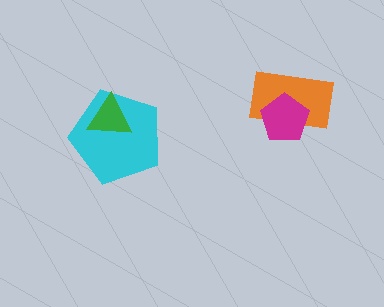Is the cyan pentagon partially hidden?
Yes, it is partially covered by another shape.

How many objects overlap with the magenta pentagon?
1 object overlaps with the magenta pentagon.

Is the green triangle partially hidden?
No, no other shape covers it.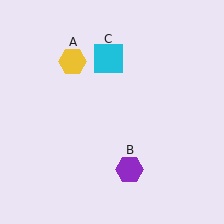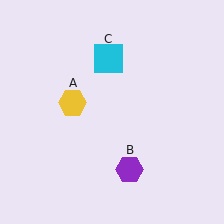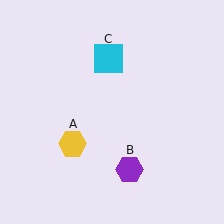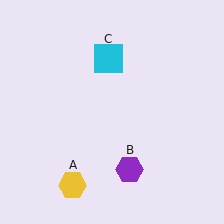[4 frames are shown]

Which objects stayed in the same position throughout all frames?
Purple hexagon (object B) and cyan square (object C) remained stationary.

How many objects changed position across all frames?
1 object changed position: yellow hexagon (object A).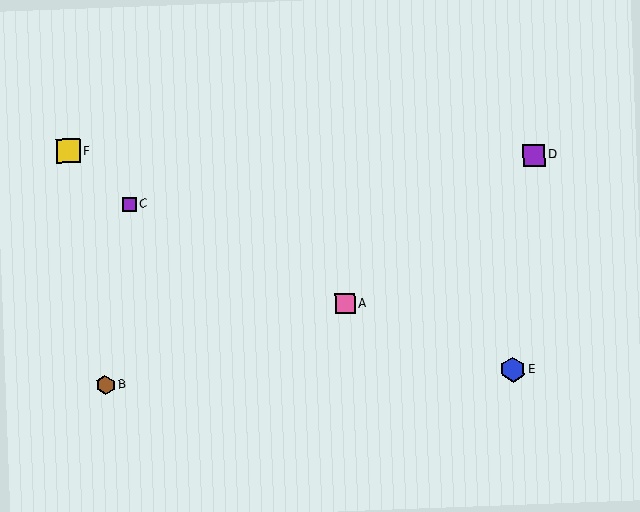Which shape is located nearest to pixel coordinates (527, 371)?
The blue hexagon (labeled E) at (513, 370) is nearest to that location.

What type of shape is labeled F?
Shape F is a yellow square.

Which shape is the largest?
The blue hexagon (labeled E) is the largest.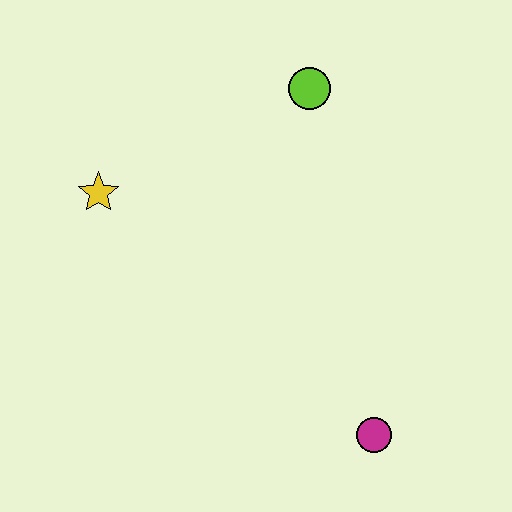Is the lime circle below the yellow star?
No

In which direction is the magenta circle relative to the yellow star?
The magenta circle is to the right of the yellow star.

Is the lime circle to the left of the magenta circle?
Yes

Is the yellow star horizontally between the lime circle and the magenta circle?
No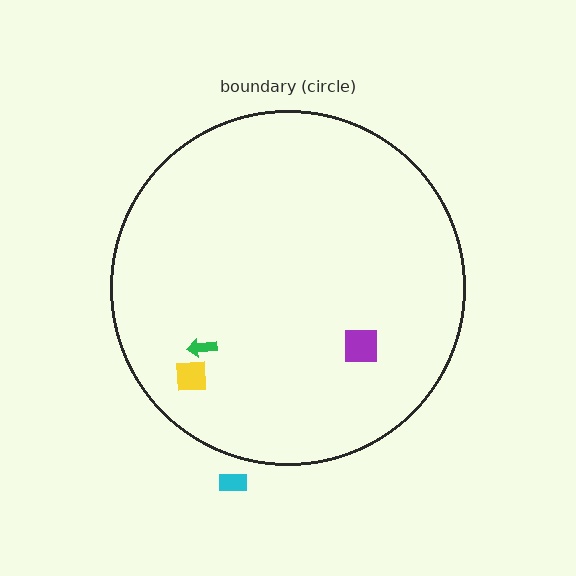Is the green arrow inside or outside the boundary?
Inside.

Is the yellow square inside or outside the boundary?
Inside.